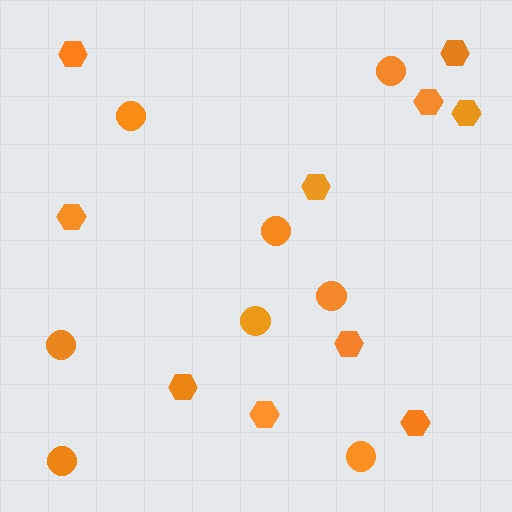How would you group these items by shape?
There are 2 groups: one group of hexagons (10) and one group of circles (8).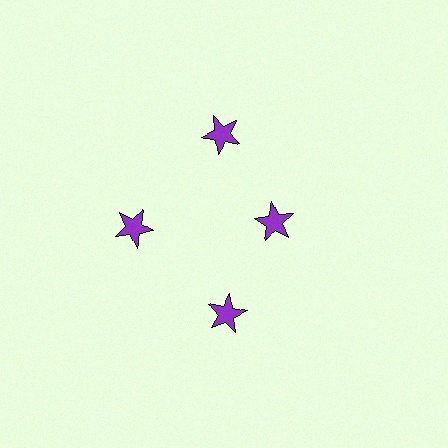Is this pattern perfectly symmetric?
No. The 4 purple stars are arranged in a ring, but one element near the 3 o'clock position is pulled inward toward the center, breaking the 4-fold rotational symmetry.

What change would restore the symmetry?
The symmetry would be restored by moving it outward, back onto the ring so that all 4 stars sit at equal angles and equal distance from the center.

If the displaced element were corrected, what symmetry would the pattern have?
It would have 4-fold rotational symmetry — the pattern would map onto itself every 90 degrees.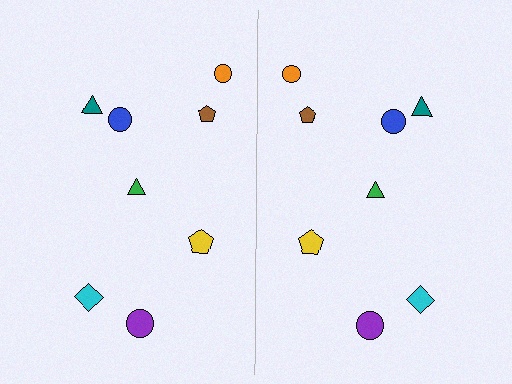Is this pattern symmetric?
Yes, this pattern has bilateral (reflection) symmetry.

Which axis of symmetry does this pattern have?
The pattern has a vertical axis of symmetry running through the center of the image.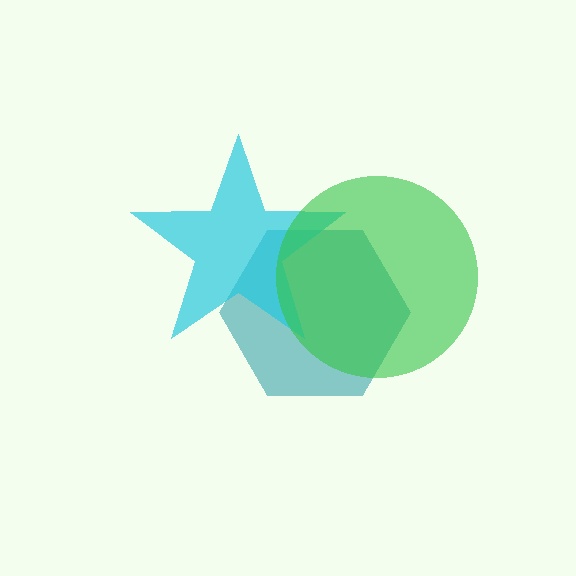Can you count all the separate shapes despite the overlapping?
Yes, there are 3 separate shapes.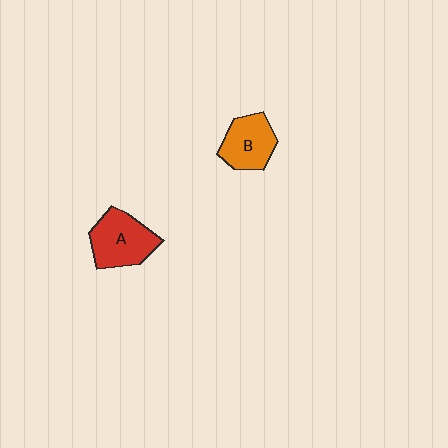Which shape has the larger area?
Shape A (red).